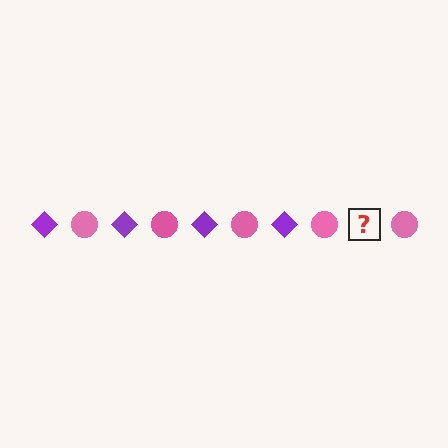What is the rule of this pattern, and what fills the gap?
The rule is that the pattern alternates between purple diamond and pink circle. The gap should be filled with a purple diamond.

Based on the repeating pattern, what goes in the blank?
The blank should be a purple diamond.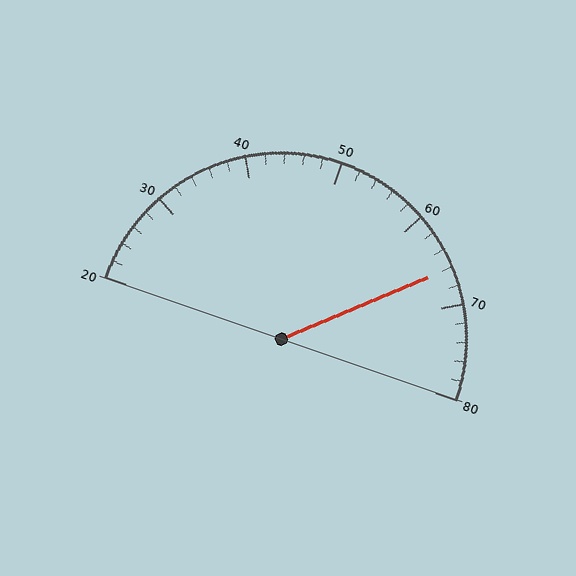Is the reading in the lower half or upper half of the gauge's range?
The reading is in the upper half of the range (20 to 80).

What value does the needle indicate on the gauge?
The needle indicates approximately 66.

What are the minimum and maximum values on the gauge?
The gauge ranges from 20 to 80.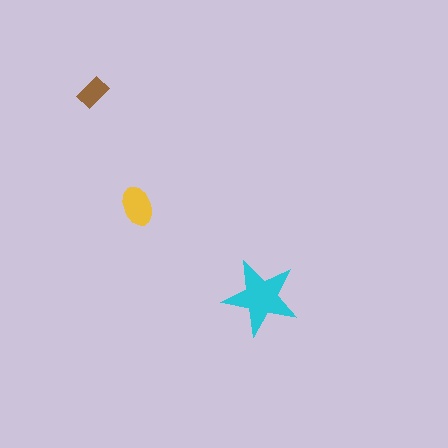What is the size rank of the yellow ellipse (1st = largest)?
2nd.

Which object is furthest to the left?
The brown rectangle is leftmost.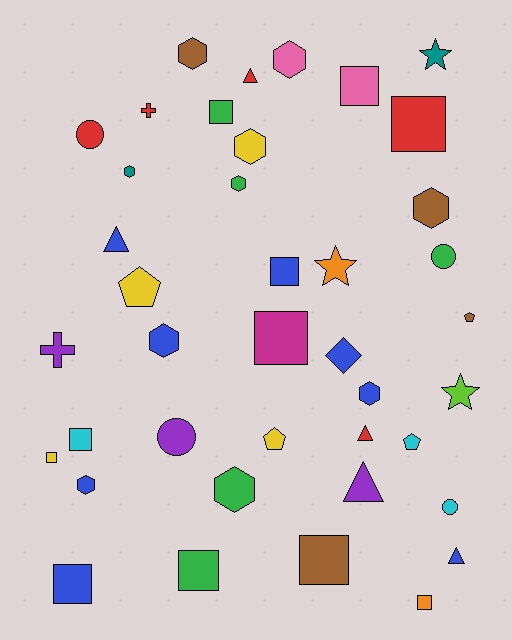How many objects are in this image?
There are 40 objects.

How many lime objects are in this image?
There is 1 lime object.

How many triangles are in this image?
There are 5 triangles.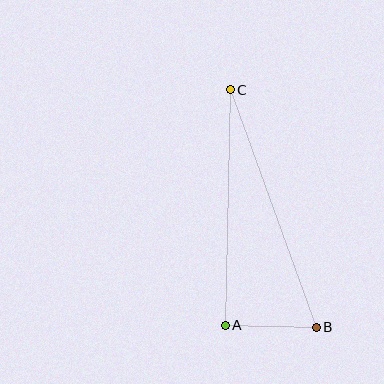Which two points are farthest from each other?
Points B and C are farthest from each other.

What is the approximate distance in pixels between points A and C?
The distance between A and C is approximately 235 pixels.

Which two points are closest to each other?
Points A and B are closest to each other.